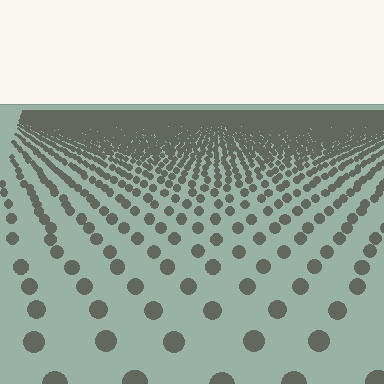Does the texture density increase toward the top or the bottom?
Density increases toward the top.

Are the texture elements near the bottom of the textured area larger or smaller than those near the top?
Larger. Near the bottom, elements are closer to the viewer and appear at a bigger on-screen size.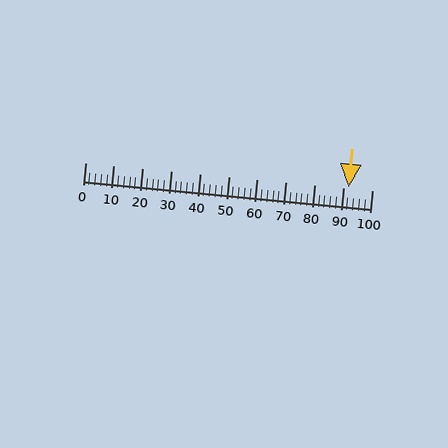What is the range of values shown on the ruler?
The ruler shows values from 0 to 100.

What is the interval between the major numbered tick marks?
The major tick marks are spaced 10 units apart.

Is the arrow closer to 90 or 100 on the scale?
The arrow is closer to 90.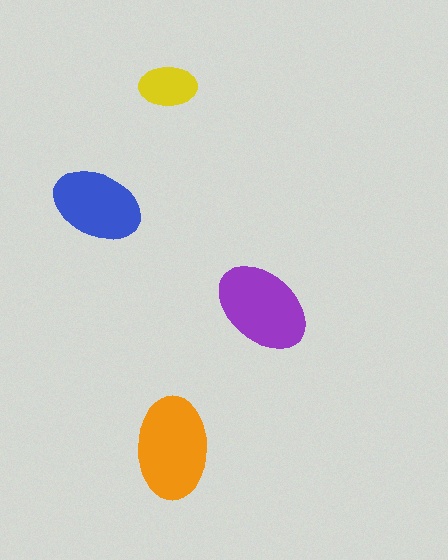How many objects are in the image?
There are 4 objects in the image.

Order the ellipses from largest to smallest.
the orange one, the purple one, the blue one, the yellow one.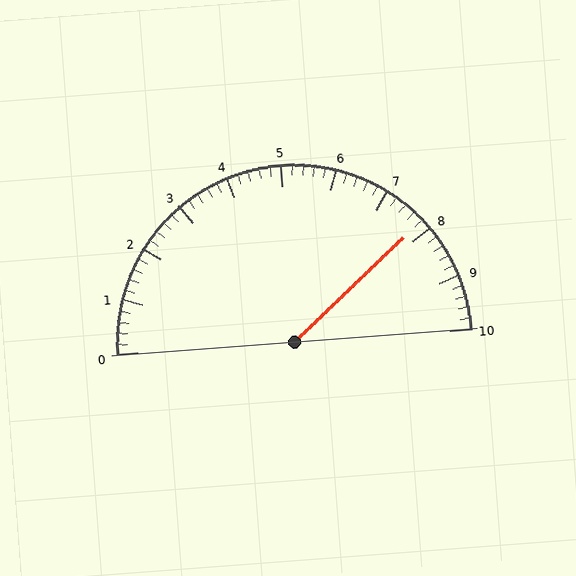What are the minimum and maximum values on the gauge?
The gauge ranges from 0 to 10.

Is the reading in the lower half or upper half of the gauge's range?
The reading is in the upper half of the range (0 to 10).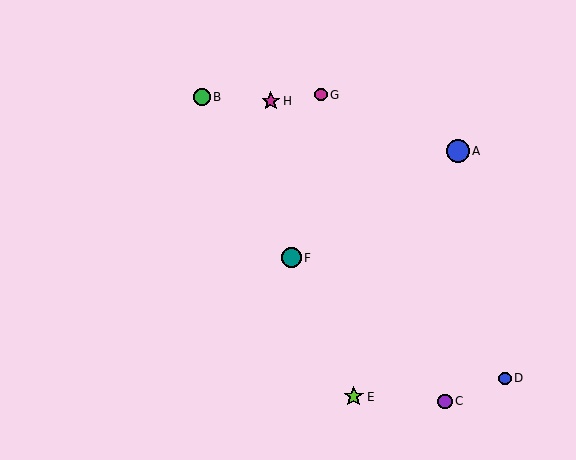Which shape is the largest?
The blue circle (labeled A) is the largest.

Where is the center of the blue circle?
The center of the blue circle is at (505, 378).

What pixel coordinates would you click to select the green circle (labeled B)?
Click at (202, 97) to select the green circle B.